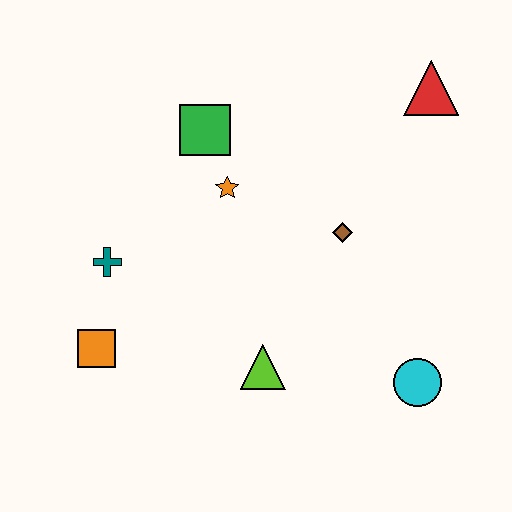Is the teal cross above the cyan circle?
Yes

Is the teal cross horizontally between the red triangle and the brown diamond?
No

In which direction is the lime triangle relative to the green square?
The lime triangle is below the green square.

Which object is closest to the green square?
The orange star is closest to the green square.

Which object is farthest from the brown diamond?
The orange square is farthest from the brown diamond.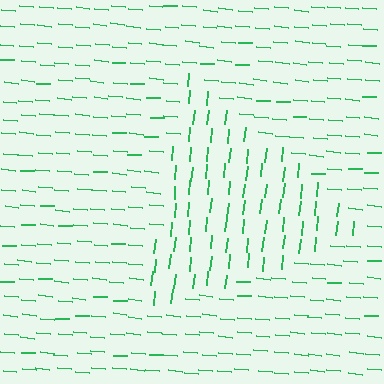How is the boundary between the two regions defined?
The boundary is defined purely by a change in line orientation (approximately 89 degrees difference). All lines are the same color and thickness.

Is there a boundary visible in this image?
Yes, there is a texture boundary formed by a change in line orientation.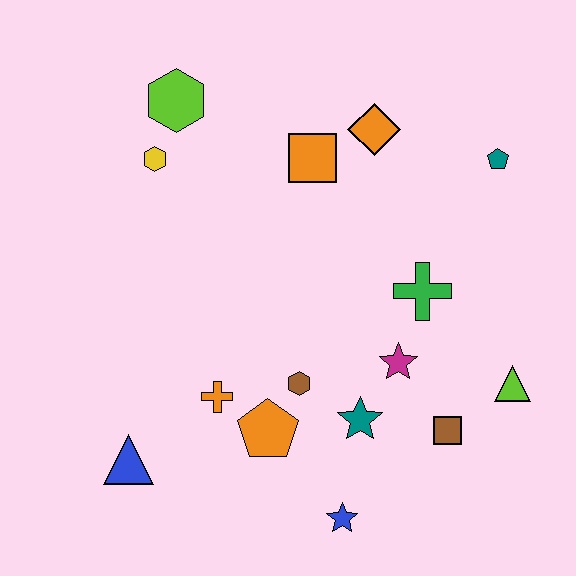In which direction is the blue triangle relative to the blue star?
The blue triangle is to the left of the blue star.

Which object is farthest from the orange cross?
The teal pentagon is farthest from the orange cross.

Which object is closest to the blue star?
The teal star is closest to the blue star.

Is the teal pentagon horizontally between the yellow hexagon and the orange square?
No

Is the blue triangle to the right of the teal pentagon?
No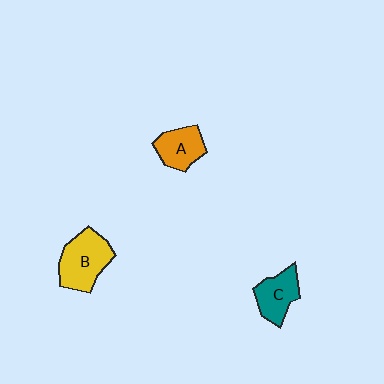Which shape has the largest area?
Shape B (yellow).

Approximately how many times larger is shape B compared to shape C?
Approximately 1.4 times.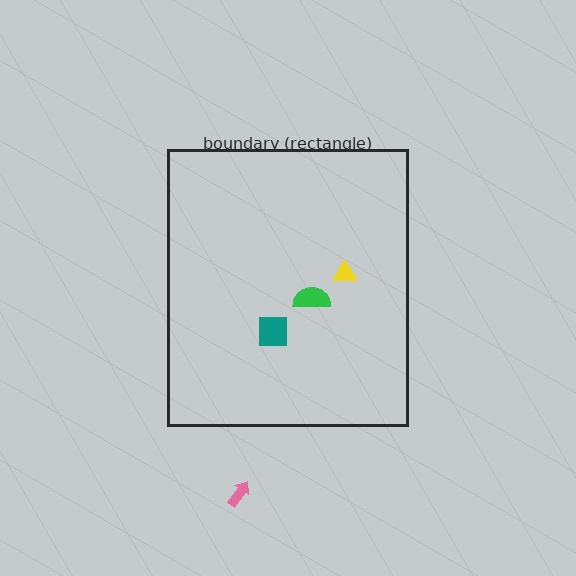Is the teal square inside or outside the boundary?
Inside.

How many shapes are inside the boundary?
3 inside, 1 outside.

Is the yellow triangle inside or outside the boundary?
Inside.